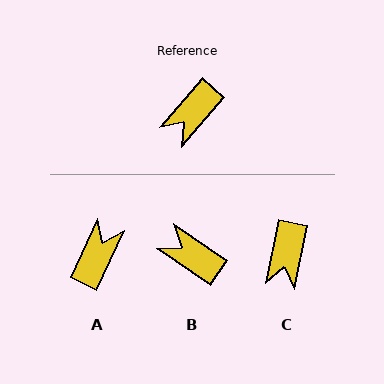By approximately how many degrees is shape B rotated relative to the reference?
Approximately 84 degrees clockwise.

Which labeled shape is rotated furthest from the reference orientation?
A, about 165 degrees away.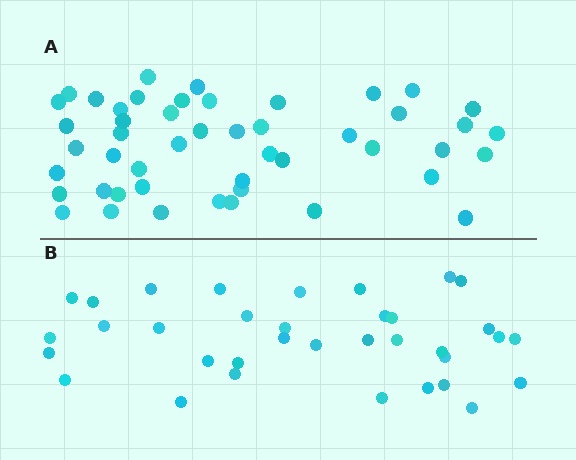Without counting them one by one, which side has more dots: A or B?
Region A (the top region) has more dots.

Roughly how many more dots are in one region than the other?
Region A has approximately 15 more dots than region B.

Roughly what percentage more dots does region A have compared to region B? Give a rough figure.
About 35% more.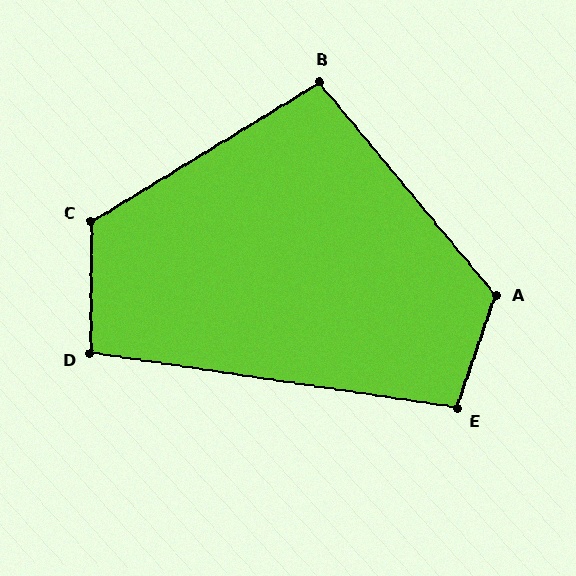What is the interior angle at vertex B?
Approximately 98 degrees (obtuse).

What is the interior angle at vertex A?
Approximately 122 degrees (obtuse).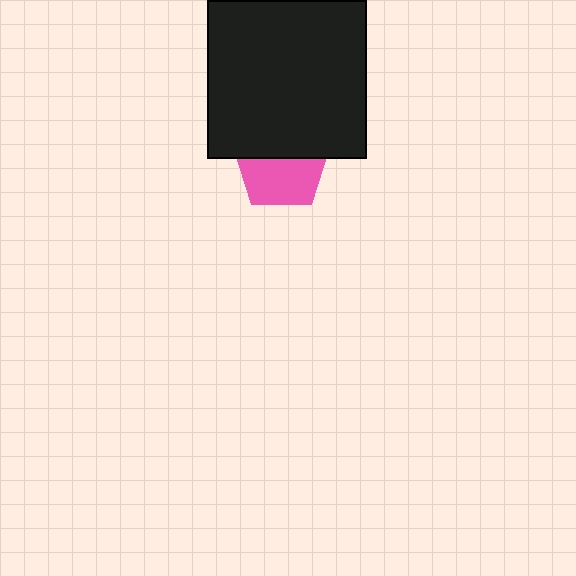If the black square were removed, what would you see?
You would see the complete pink pentagon.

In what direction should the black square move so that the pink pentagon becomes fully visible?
The black square should move up. That is the shortest direction to clear the overlap and leave the pink pentagon fully visible.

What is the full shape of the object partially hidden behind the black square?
The partially hidden object is a pink pentagon.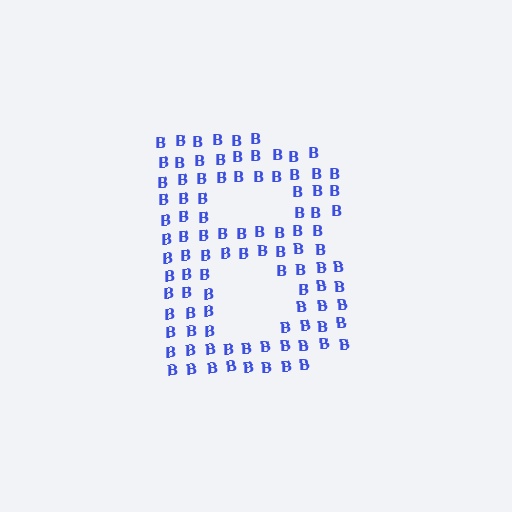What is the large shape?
The large shape is the letter B.